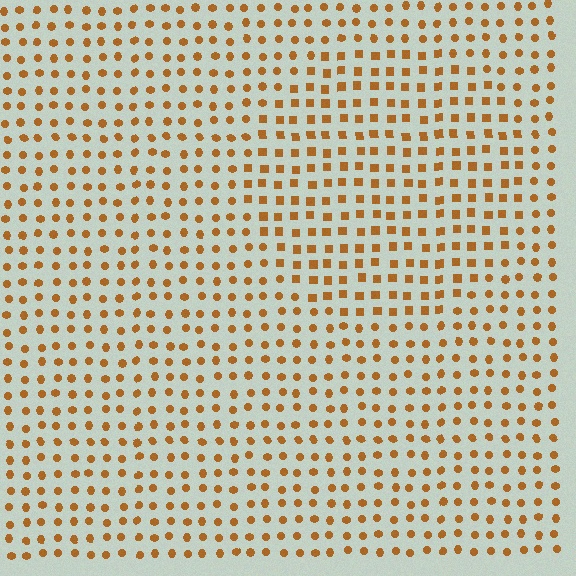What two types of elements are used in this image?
The image uses squares inside the circle region and circles outside it.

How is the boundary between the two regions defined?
The boundary is defined by a change in element shape: squares inside vs. circles outside. All elements share the same color and spacing.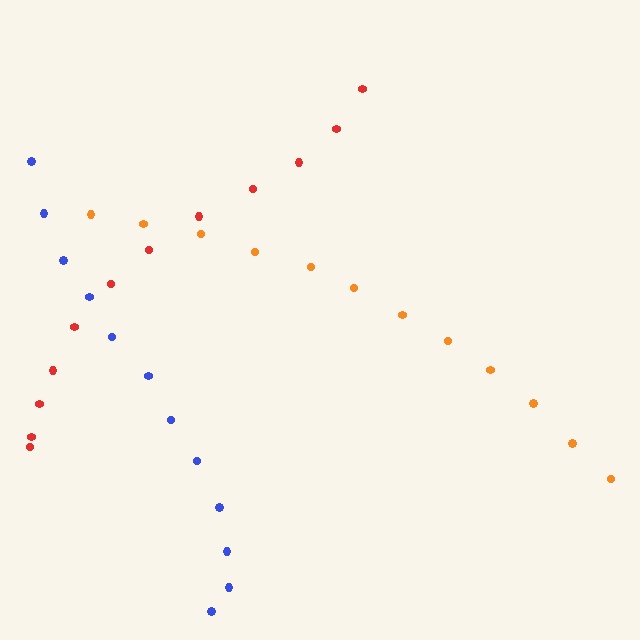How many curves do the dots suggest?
There are 3 distinct paths.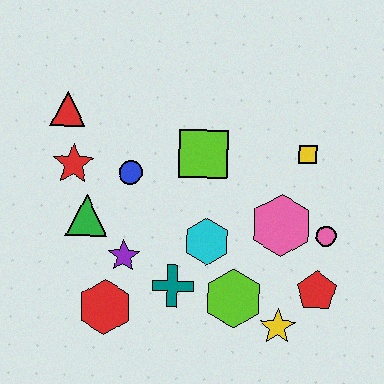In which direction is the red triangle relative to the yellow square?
The red triangle is to the left of the yellow square.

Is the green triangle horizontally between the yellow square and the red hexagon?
No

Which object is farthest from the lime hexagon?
The red triangle is farthest from the lime hexagon.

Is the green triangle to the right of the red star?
Yes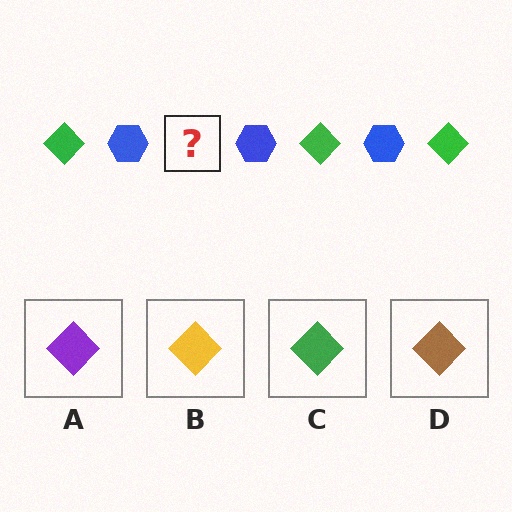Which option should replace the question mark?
Option C.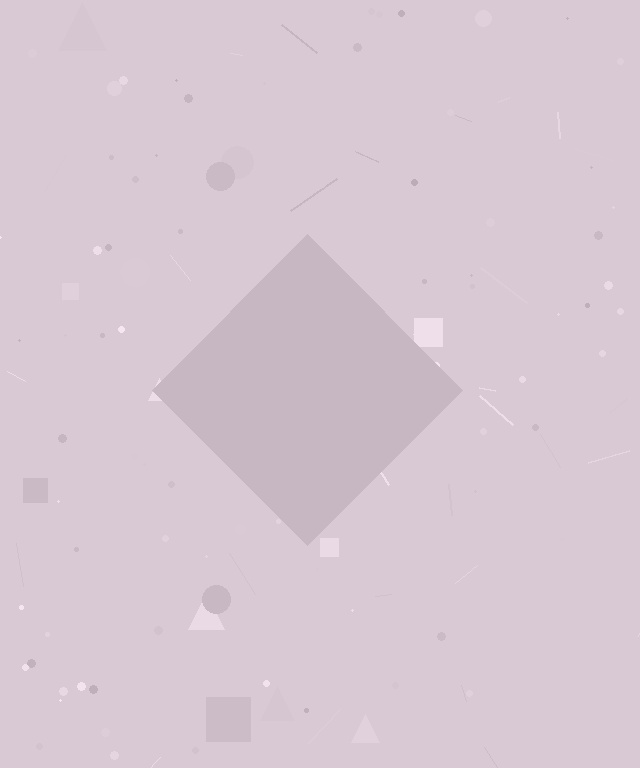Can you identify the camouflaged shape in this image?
The camouflaged shape is a diamond.